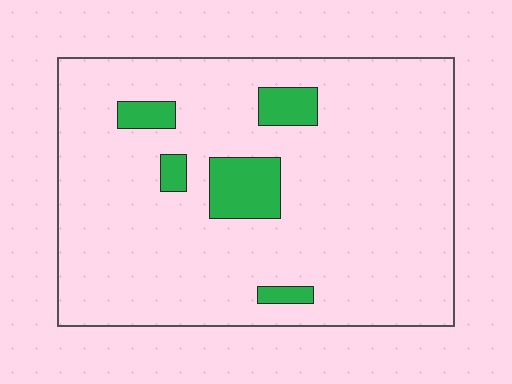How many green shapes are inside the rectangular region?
5.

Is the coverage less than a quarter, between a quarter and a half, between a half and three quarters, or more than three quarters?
Less than a quarter.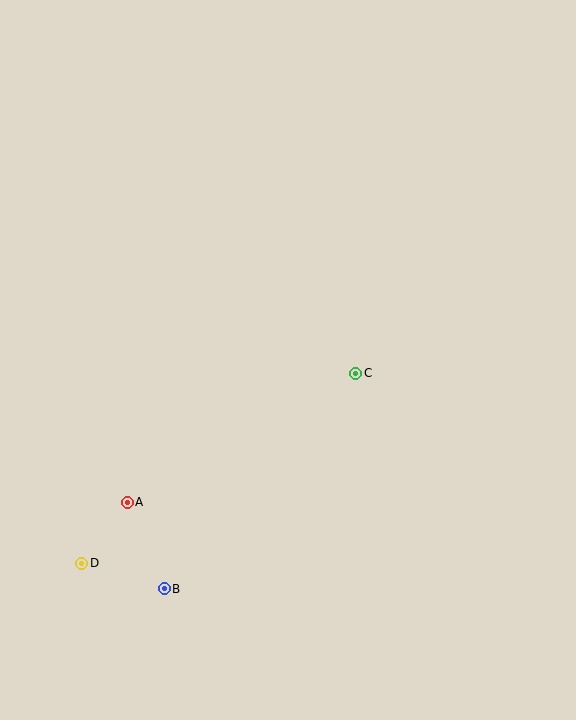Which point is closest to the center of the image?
Point C at (356, 373) is closest to the center.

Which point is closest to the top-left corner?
Point C is closest to the top-left corner.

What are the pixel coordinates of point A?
Point A is at (127, 502).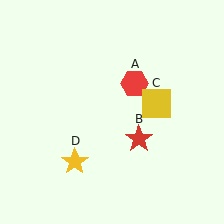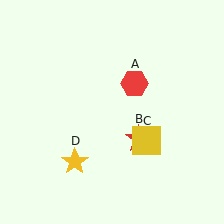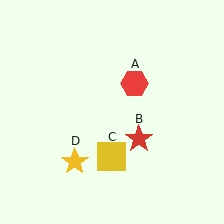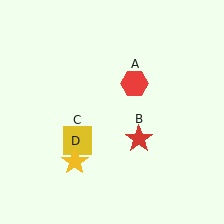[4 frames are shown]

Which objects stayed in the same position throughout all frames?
Red hexagon (object A) and red star (object B) and yellow star (object D) remained stationary.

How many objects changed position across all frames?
1 object changed position: yellow square (object C).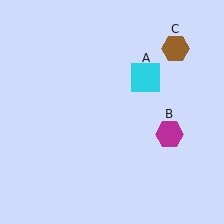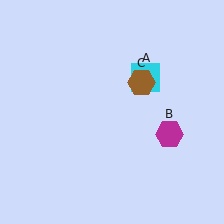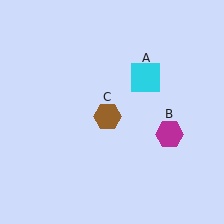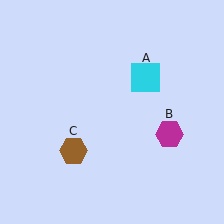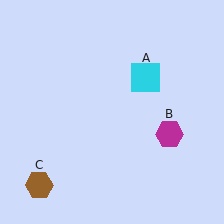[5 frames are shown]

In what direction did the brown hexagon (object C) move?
The brown hexagon (object C) moved down and to the left.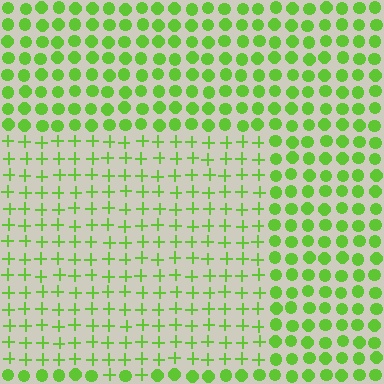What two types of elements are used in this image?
The image uses plus signs inside the rectangle region and circles outside it.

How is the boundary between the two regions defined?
The boundary is defined by a change in element shape: plus signs inside vs. circles outside. All elements share the same color and spacing.